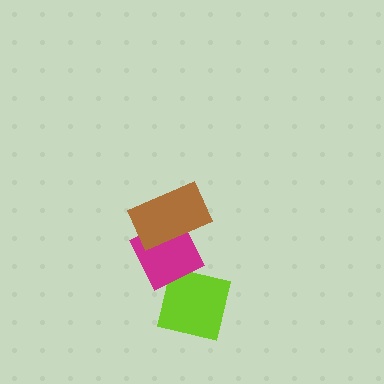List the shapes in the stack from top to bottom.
From top to bottom: the brown rectangle, the magenta diamond, the lime square.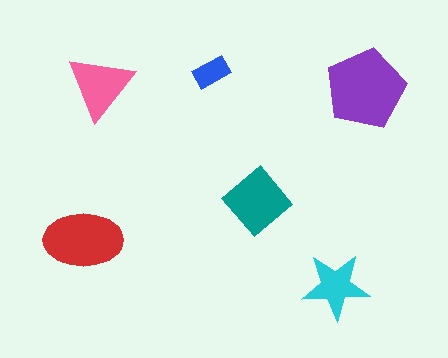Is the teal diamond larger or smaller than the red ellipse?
Smaller.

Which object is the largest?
The purple pentagon.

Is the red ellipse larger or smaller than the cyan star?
Larger.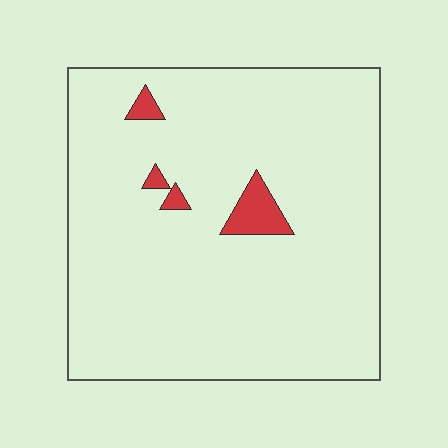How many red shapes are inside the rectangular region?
4.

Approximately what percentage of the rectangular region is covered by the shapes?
Approximately 5%.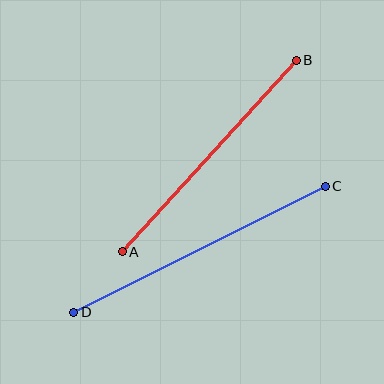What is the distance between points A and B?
The distance is approximately 259 pixels.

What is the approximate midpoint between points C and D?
The midpoint is at approximately (200, 249) pixels.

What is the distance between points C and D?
The distance is approximately 282 pixels.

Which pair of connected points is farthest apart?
Points C and D are farthest apart.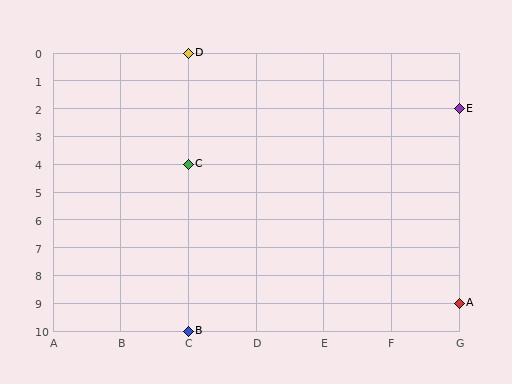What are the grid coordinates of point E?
Point E is at grid coordinates (G, 2).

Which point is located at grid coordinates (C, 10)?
Point B is at (C, 10).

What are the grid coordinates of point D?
Point D is at grid coordinates (C, 0).